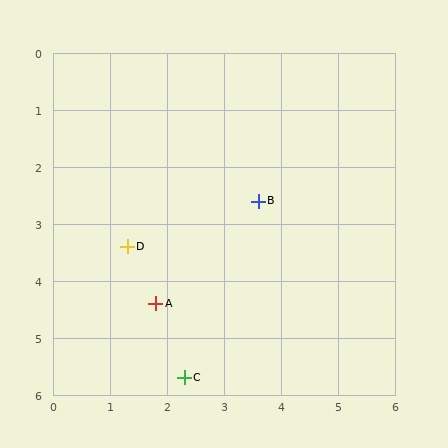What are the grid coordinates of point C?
Point C is at approximately (2.3, 5.7).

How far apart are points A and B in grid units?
Points A and B are about 2.5 grid units apart.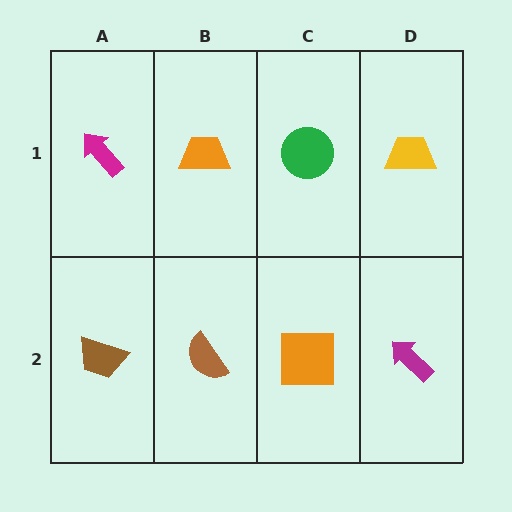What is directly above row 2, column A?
A magenta arrow.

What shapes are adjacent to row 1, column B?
A brown semicircle (row 2, column B), a magenta arrow (row 1, column A), a green circle (row 1, column C).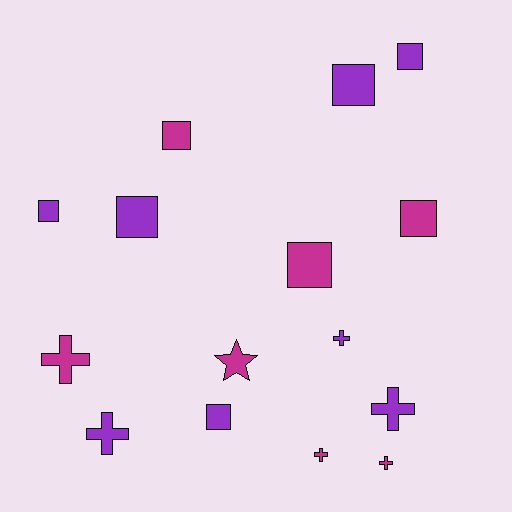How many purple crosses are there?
There are 3 purple crosses.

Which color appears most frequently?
Purple, with 8 objects.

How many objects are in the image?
There are 15 objects.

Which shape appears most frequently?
Square, with 8 objects.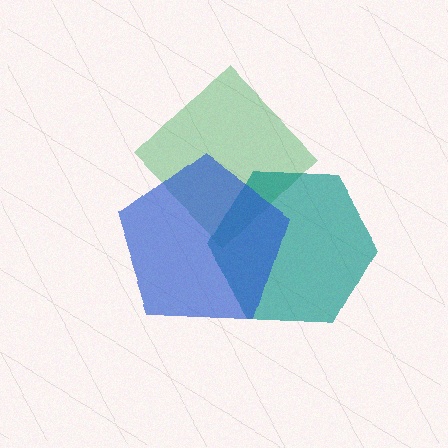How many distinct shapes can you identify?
There are 3 distinct shapes: a green diamond, a teal hexagon, a blue pentagon.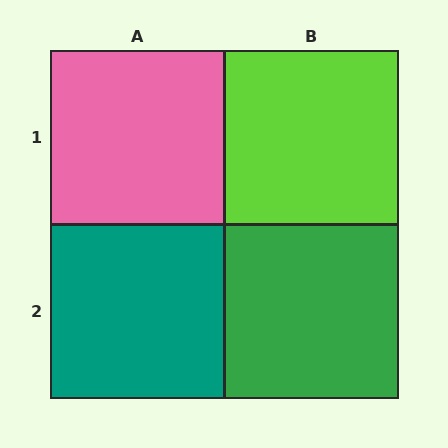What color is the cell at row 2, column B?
Green.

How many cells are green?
1 cell is green.